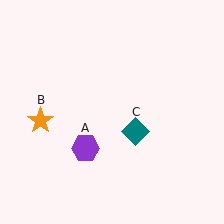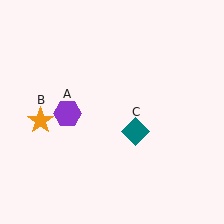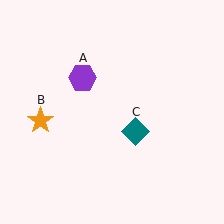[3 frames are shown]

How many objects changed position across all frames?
1 object changed position: purple hexagon (object A).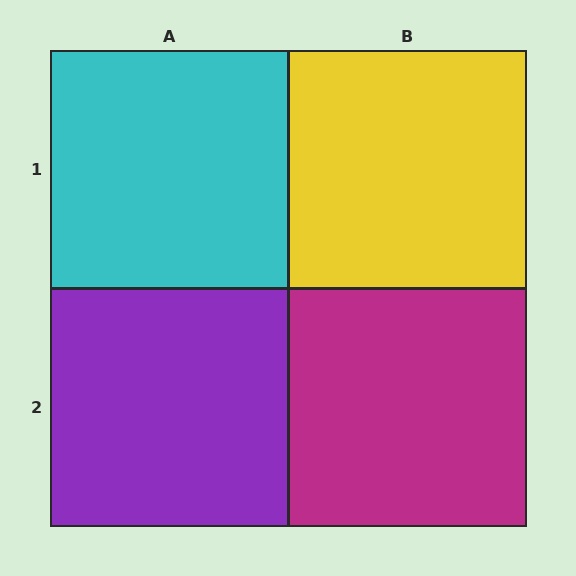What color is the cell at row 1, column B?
Yellow.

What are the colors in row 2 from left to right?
Purple, magenta.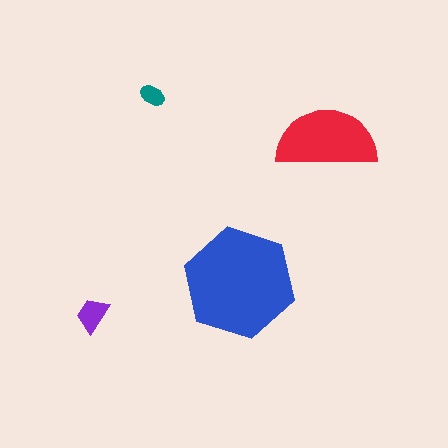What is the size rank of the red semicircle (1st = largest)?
2nd.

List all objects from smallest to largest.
The teal ellipse, the purple trapezoid, the red semicircle, the blue hexagon.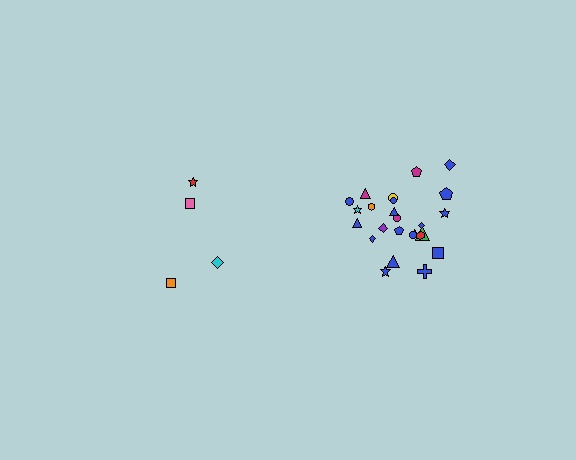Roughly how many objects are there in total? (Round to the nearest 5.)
Roughly 30 objects in total.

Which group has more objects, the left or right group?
The right group.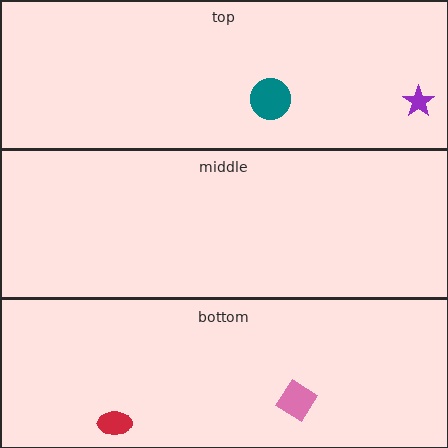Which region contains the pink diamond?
The bottom region.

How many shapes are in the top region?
2.